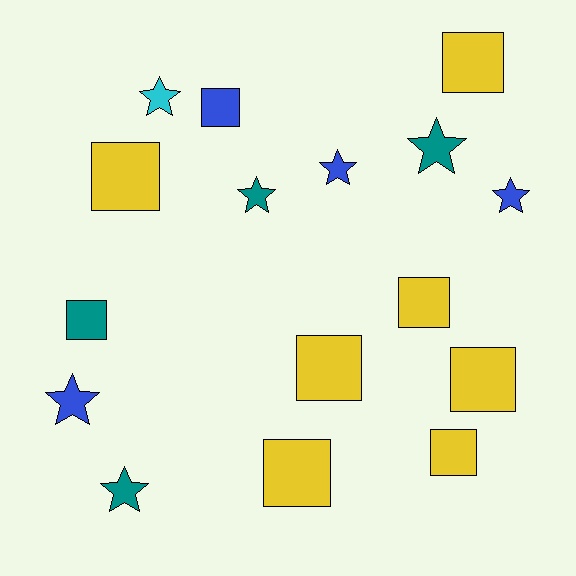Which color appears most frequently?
Yellow, with 7 objects.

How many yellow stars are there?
There are no yellow stars.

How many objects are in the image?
There are 16 objects.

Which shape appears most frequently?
Square, with 9 objects.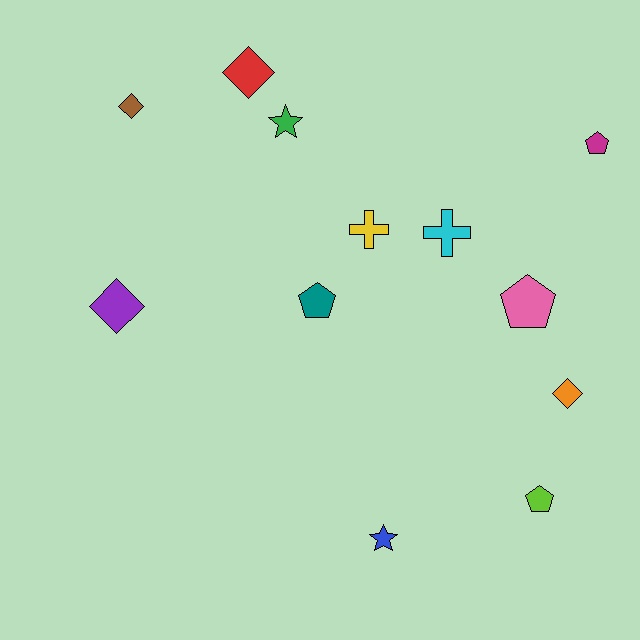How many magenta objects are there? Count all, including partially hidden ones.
There is 1 magenta object.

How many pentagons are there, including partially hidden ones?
There are 4 pentagons.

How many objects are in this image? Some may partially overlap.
There are 12 objects.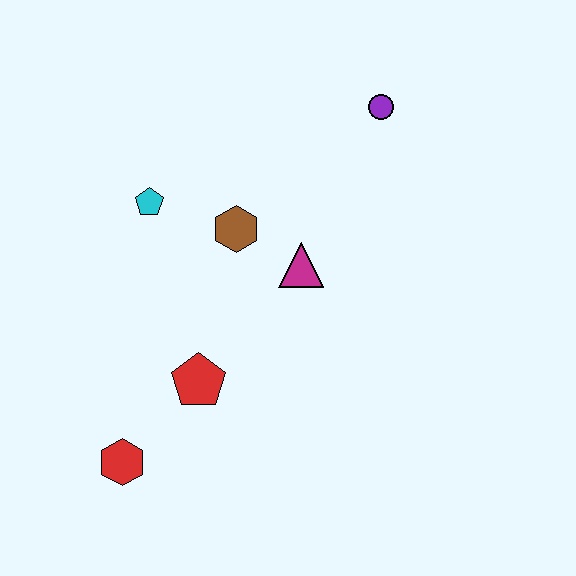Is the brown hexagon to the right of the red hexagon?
Yes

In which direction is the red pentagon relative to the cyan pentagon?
The red pentagon is below the cyan pentagon.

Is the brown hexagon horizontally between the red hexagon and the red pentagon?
No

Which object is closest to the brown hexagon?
The magenta triangle is closest to the brown hexagon.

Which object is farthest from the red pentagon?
The purple circle is farthest from the red pentagon.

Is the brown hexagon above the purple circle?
No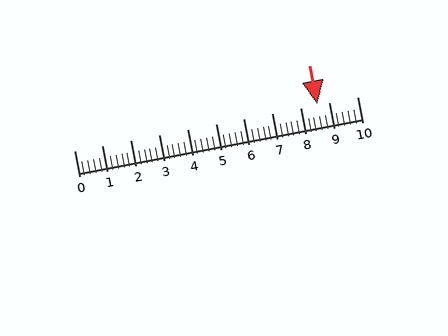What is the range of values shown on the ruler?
The ruler shows values from 0 to 10.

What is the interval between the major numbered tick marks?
The major tick marks are spaced 1 units apart.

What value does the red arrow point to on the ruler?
The red arrow points to approximately 8.6.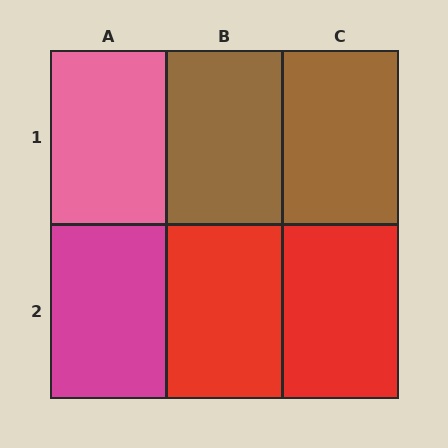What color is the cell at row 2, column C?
Red.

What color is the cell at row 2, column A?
Magenta.